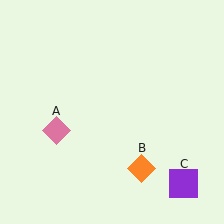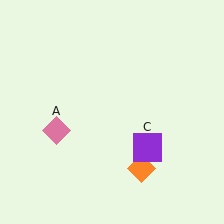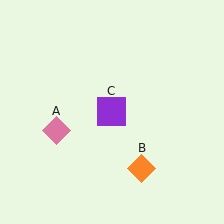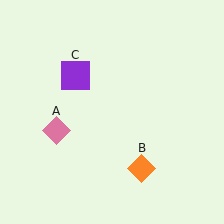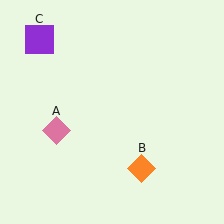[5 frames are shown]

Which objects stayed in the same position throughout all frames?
Pink diamond (object A) and orange diamond (object B) remained stationary.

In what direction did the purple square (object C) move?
The purple square (object C) moved up and to the left.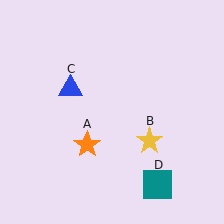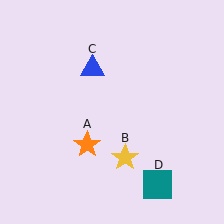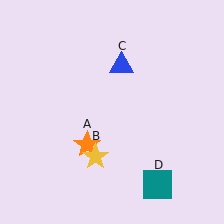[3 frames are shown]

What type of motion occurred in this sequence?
The yellow star (object B), blue triangle (object C) rotated clockwise around the center of the scene.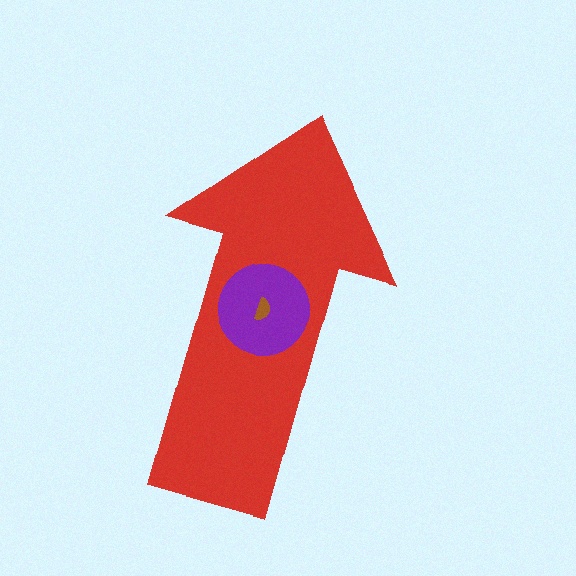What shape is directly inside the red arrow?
The purple circle.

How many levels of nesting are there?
3.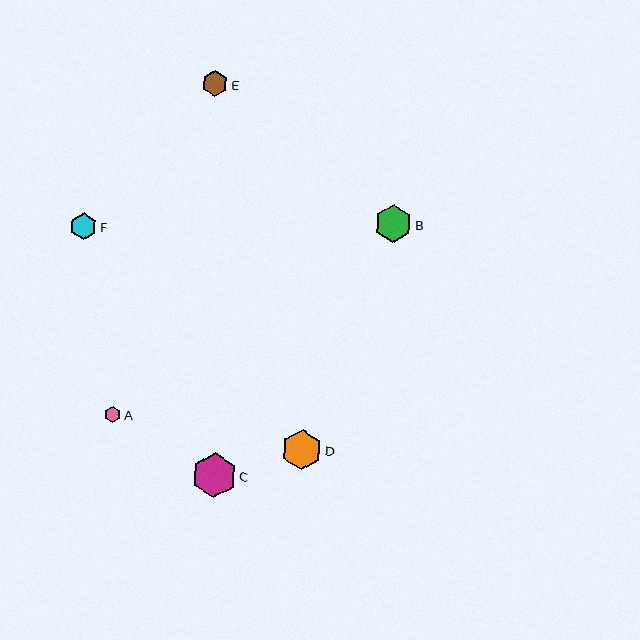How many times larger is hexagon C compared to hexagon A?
Hexagon C is approximately 2.8 times the size of hexagon A.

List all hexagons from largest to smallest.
From largest to smallest: C, D, B, F, E, A.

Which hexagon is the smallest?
Hexagon A is the smallest with a size of approximately 16 pixels.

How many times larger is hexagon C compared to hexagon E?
Hexagon C is approximately 1.7 times the size of hexagon E.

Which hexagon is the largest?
Hexagon C is the largest with a size of approximately 45 pixels.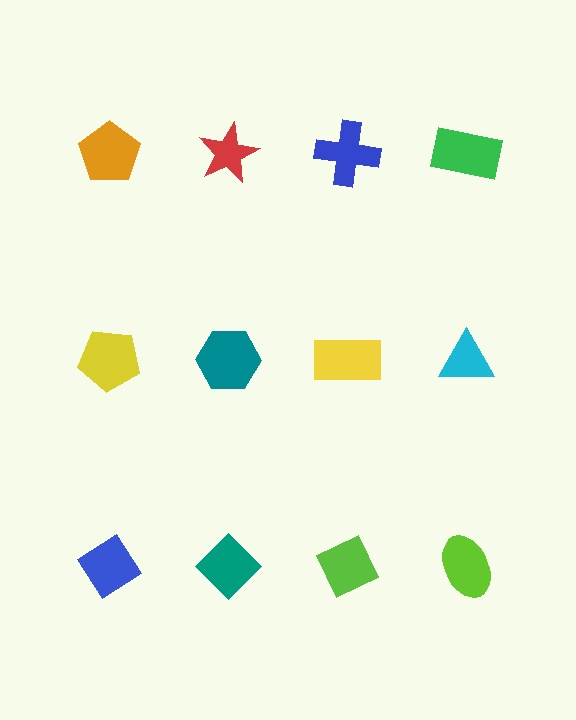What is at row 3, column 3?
A lime diamond.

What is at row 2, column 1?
A yellow pentagon.